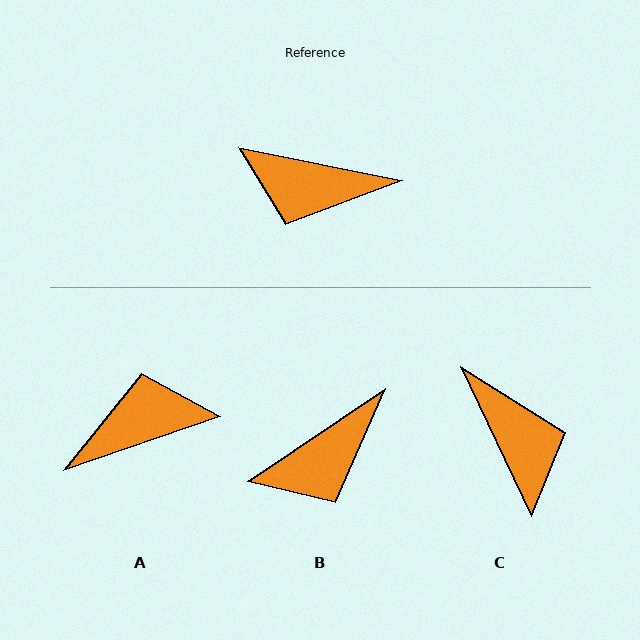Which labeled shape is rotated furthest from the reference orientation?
A, about 149 degrees away.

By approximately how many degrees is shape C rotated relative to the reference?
Approximately 127 degrees counter-clockwise.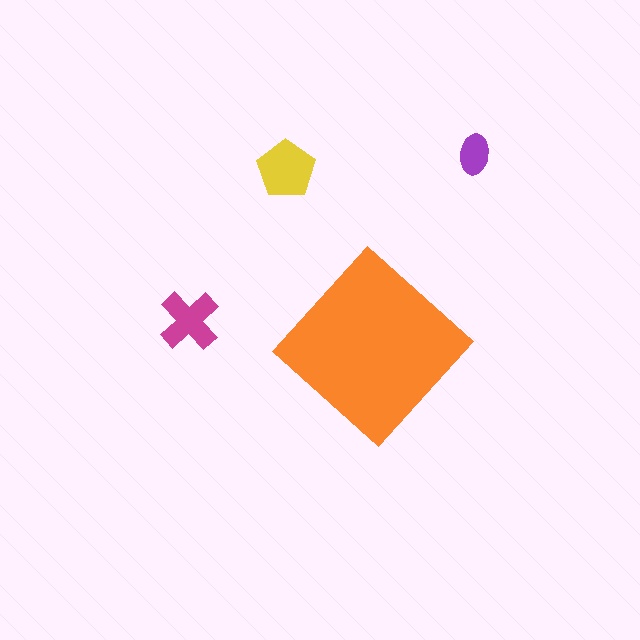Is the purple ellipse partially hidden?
No, the purple ellipse is fully visible.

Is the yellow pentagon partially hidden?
No, the yellow pentagon is fully visible.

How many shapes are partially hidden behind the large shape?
0 shapes are partially hidden.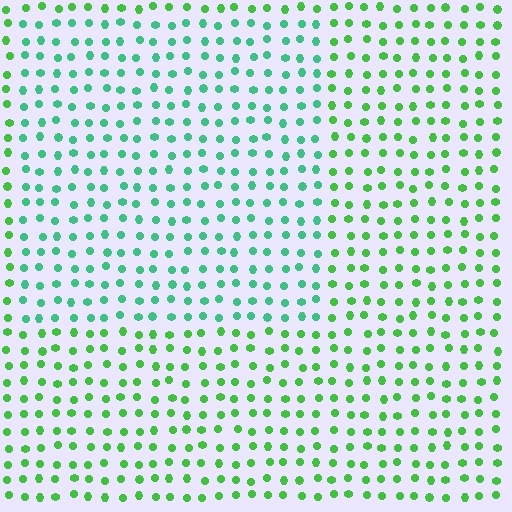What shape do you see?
I see a rectangle.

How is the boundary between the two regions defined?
The boundary is defined purely by a slight shift in hue (about 35 degrees). Spacing, size, and orientation are identical on both sides.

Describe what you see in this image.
The image is filled with small green elements in a uniform arrangement. A rectangle-shaped region is visible where the elements are tinted to a slightly different hue, forming a subtle color boundary.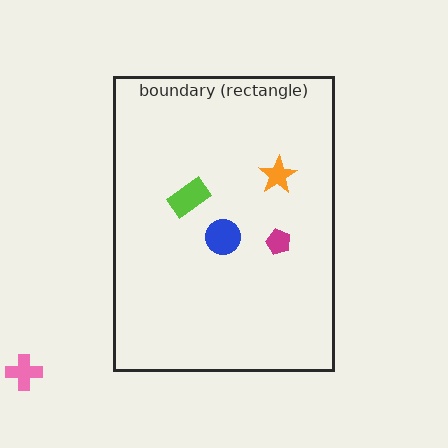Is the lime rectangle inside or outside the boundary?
Inside.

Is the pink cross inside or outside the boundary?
Outside.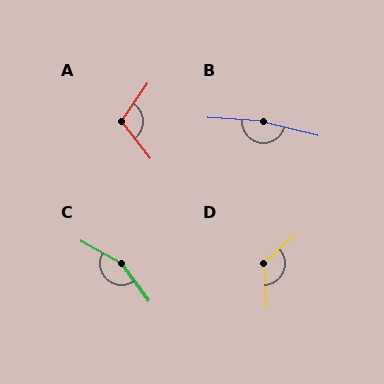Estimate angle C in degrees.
Approximately 155 degrees.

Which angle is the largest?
B, at approximately 170 degrees.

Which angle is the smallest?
A, at approximately 108 degrees.